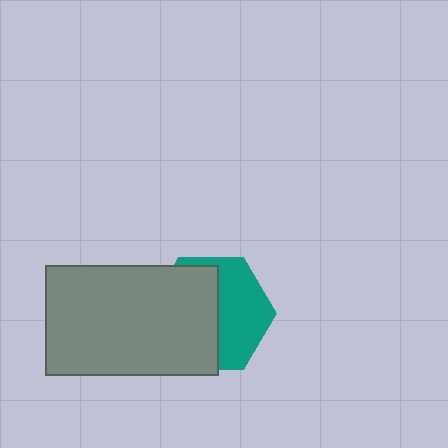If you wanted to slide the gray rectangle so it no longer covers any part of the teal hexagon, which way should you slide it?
Slide it left — that is the most direct way to separate the two shapes.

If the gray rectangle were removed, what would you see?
You would see the complete teal hexagon.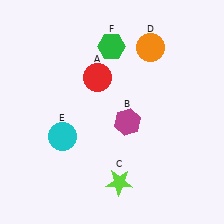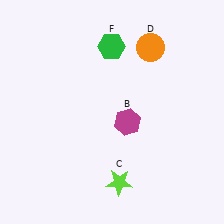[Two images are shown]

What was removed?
The red circle (A), the cyan circle (E) were removed in Image 2.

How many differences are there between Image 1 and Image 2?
There are 2 differences between the two images.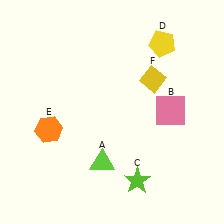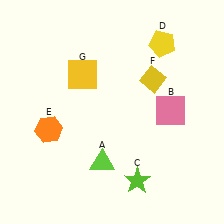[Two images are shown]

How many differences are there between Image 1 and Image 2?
There is 1 difference between the two images.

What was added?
A yellow square (G) was added in Image 2.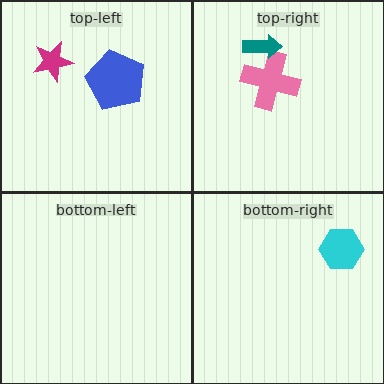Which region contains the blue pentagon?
The top-left region.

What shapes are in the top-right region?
The pink cross, the teal arrow.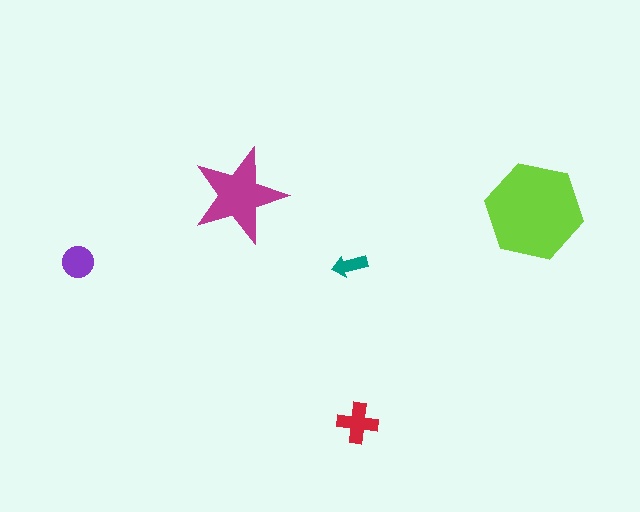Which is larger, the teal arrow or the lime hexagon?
The lime hexagon.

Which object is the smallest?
The teal arrow.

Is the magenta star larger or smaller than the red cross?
Larger.